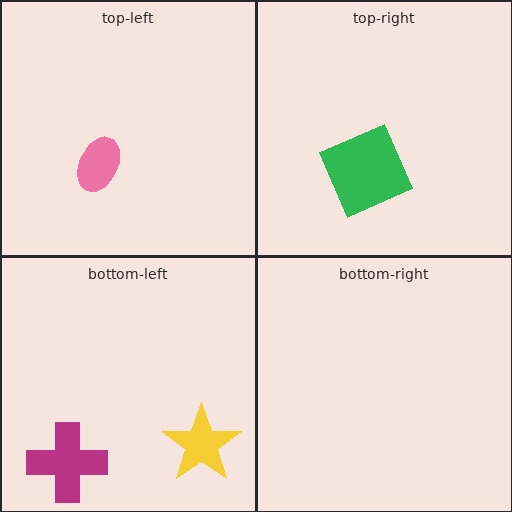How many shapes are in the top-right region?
1.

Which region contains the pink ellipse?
The top-left region.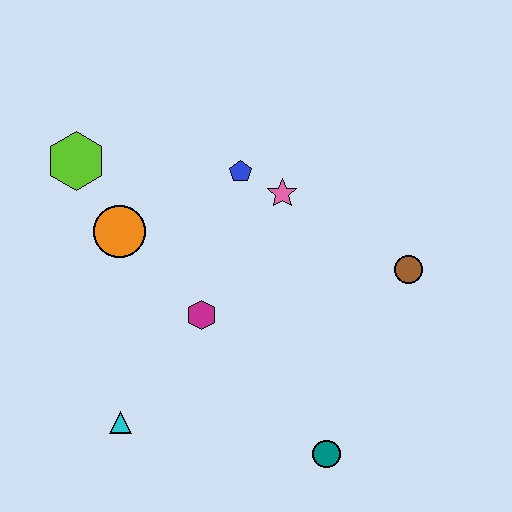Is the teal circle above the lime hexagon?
No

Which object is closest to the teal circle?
The magenta hexagon is closest to the teal circle.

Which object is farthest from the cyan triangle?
The brown circle is farthest from the cyan triangle.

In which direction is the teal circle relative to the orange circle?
The teal circle is below the orange circle.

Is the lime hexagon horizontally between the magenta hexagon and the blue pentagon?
No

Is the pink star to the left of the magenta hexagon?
No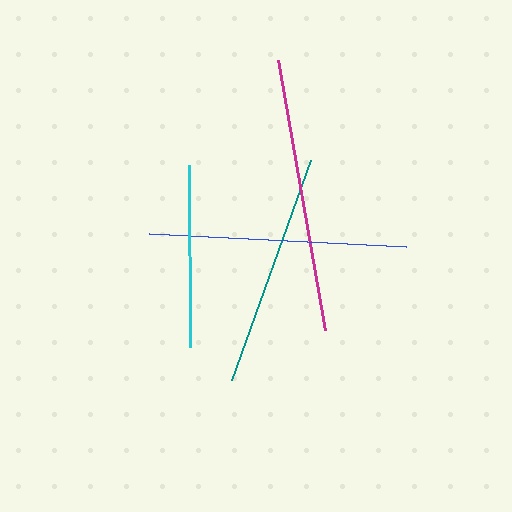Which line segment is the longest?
The magenta line is the longest at approximately 274 pixels.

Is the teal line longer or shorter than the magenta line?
The magenta line is longer than the teal line.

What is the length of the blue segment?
The blue segment is approximately 257 pixels long.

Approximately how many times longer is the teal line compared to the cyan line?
The teal line is approximately 1.3 times the length of the cyan line.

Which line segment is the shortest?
The cyan line is the shortest at approximately 181 pixels.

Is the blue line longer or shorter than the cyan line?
The blue line is longer than the cyan line.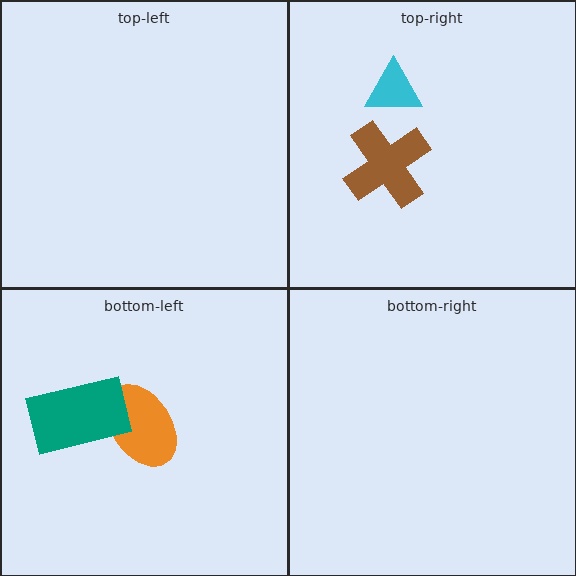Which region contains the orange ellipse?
The bottom-left region.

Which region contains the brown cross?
The top-right region.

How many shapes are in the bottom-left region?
2.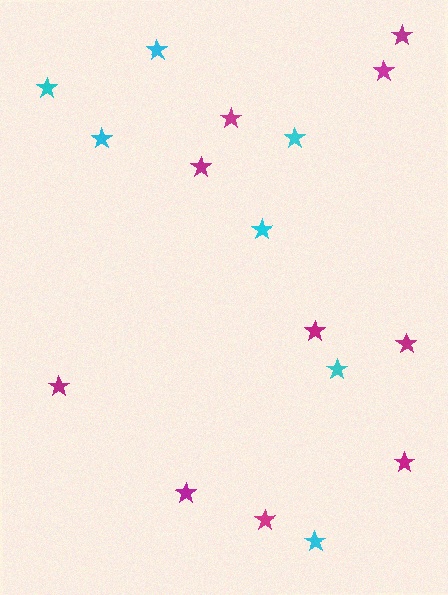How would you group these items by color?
There are 2 groups: one group of cyan stars (7) and one group of magenta stars (10).